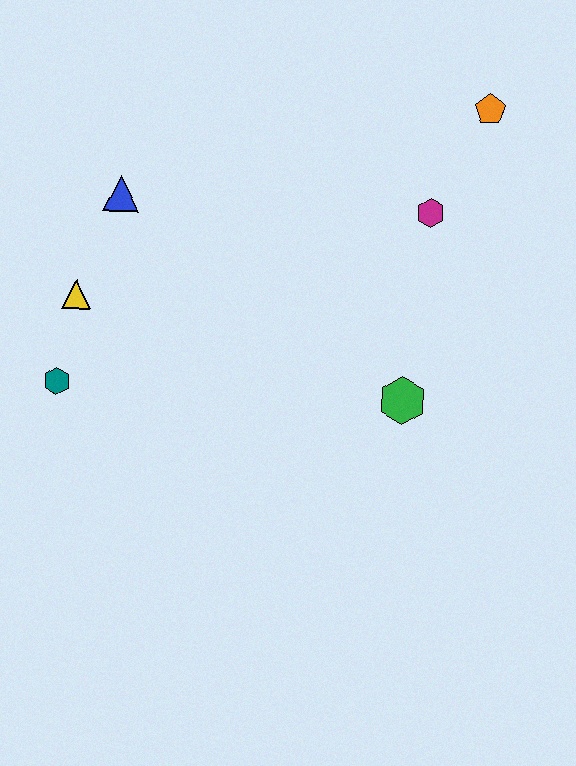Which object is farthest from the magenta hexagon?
The teal hexagon is farthest from the magenta hexagon.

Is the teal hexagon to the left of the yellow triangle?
Yes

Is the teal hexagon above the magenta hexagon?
No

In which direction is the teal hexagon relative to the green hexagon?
The teal hexagon is to the left of the green hexagon.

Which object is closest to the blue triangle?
The yellow triangle is closest to the blue triangle.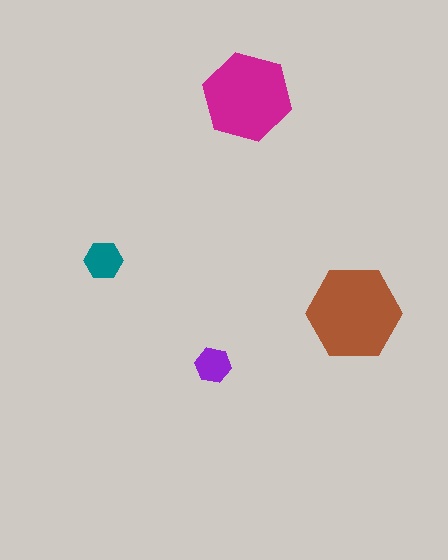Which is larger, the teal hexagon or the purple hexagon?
The teal one.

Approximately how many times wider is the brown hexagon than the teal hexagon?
About 2.5 times wider.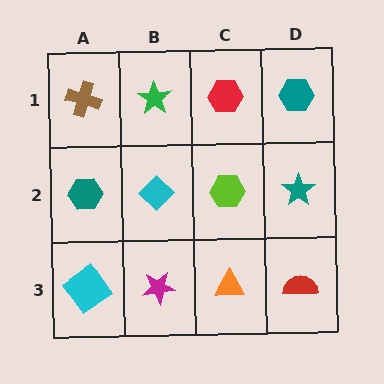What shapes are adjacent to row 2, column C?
A red hexagon (row 1, column C), an orange triangle (row 3, column C), a cyan diamond (row 2, column B), a teal star (row 2, column D).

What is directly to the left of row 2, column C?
A cyan diamond.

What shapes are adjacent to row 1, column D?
A teal star (row 2, column D), a red hexagon (row 1, column C).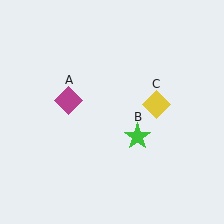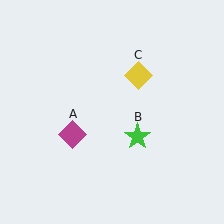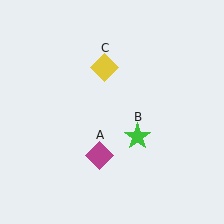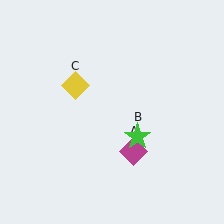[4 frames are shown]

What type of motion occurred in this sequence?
The magenta diamond (object A), yellow diamond (object C) rotated counterclockwise around the center of the scene.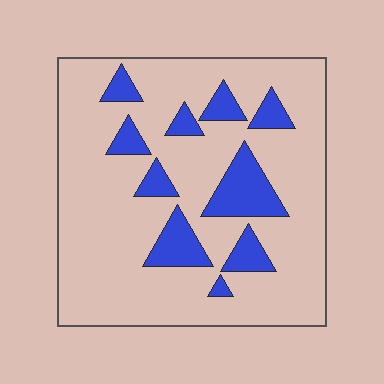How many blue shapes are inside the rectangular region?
10.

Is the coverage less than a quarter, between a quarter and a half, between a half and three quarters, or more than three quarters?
Less than a quarter.